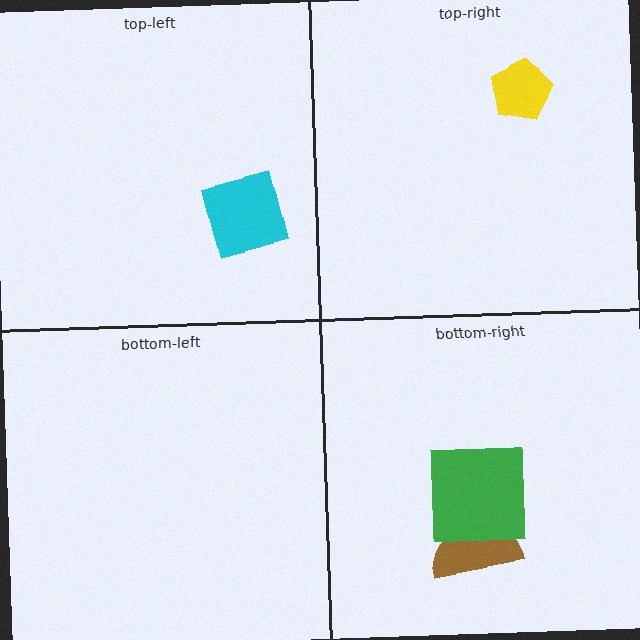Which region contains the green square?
The bottom-right region.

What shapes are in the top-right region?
The yellow pentagon.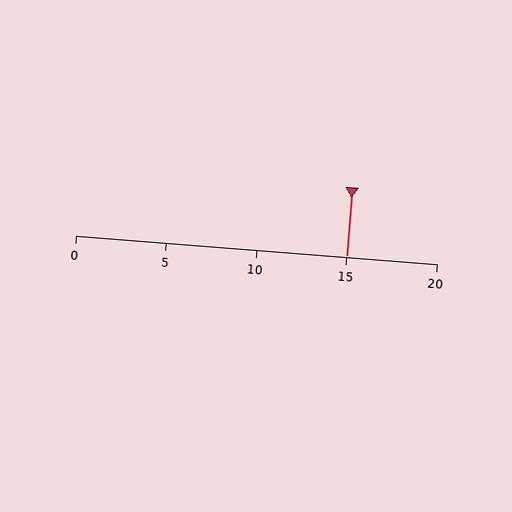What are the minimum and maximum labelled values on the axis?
The axis runs from 0 to 20.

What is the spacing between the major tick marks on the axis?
The major ticks are spaced 5 apart.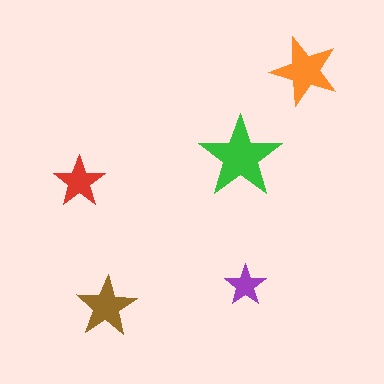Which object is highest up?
The orange star is topmost.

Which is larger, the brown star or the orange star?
The orange one.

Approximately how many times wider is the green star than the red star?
About 1.5 times wider.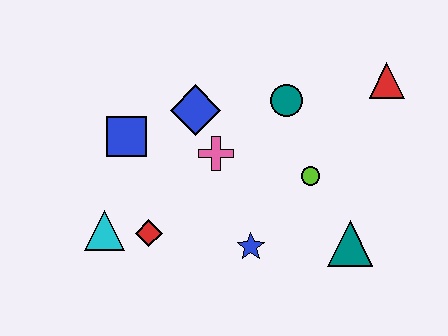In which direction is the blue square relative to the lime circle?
The blue square is to the left of the lime circle.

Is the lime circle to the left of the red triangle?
Yes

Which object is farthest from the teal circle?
The cyan triangle is farthest from the teal circle.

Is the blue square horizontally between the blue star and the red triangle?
No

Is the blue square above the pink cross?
Yes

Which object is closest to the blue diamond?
The pink cross is closest to the blue diamond.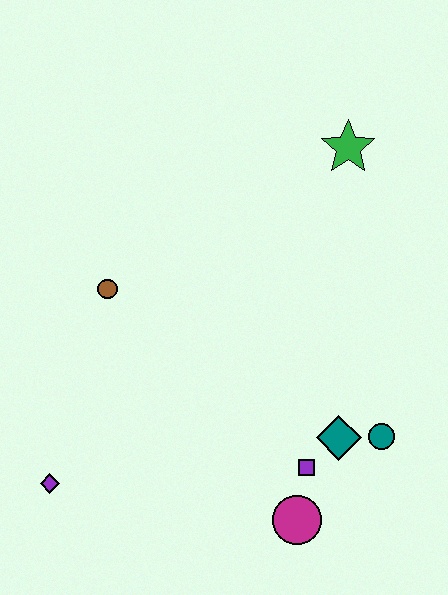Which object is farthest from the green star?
The purple diamond is farthest from the green star.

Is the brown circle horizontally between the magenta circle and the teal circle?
No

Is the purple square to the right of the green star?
No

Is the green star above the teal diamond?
Yes